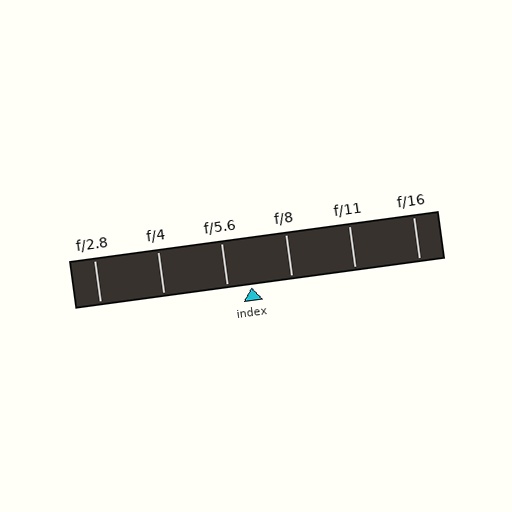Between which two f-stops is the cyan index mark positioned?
The index mark is between f/5.6 and f/8.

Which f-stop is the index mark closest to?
The index mark is closest to f/5.6.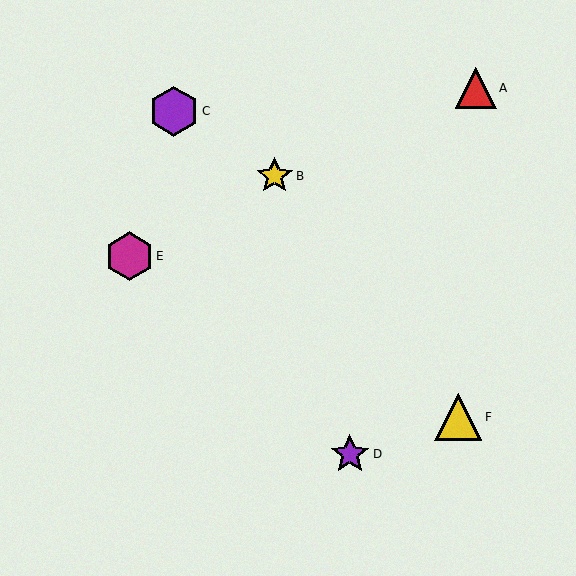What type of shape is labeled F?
Shape F is a yellow triangle.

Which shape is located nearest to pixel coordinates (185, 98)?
The purple hexagon (labeled C) at (174, 111) is nearest to that location.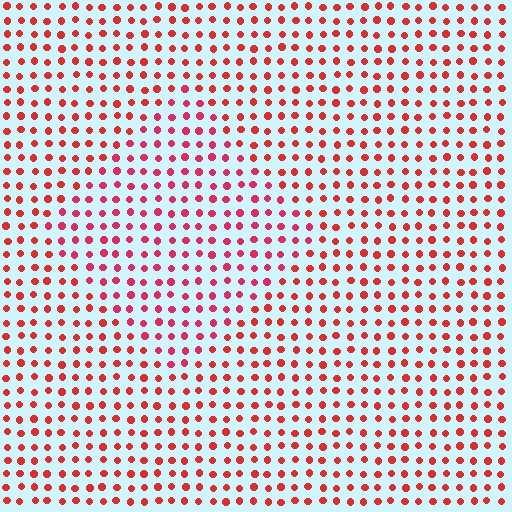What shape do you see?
I see a diamond.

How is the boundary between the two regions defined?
The boundary is defined purely by a slight shift in hue (about 19 degrees). Spacing, size, and orientation are identical on both sides.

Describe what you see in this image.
The image is filled with small red elements in a uniform arrangement. A diamond-shaped region is visible where the elements are tinted to a slightly different hue, forming a subtle color boundary.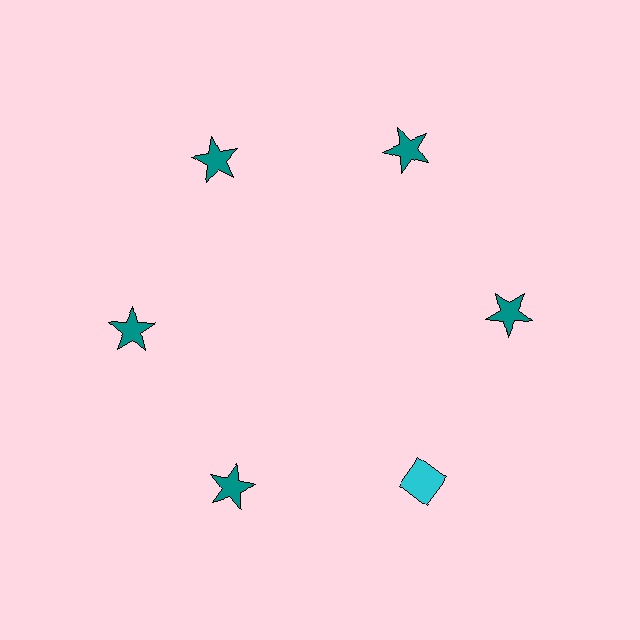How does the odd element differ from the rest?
It differs in both color (cyan instead of teal) and shape (diamond instead of star).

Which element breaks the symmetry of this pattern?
The cyan diamond at roughly the 5 o'clock position breaks the symmetry. All other shapes are teal stars.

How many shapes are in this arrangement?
There are 6 shapes arranged in a ring pattern.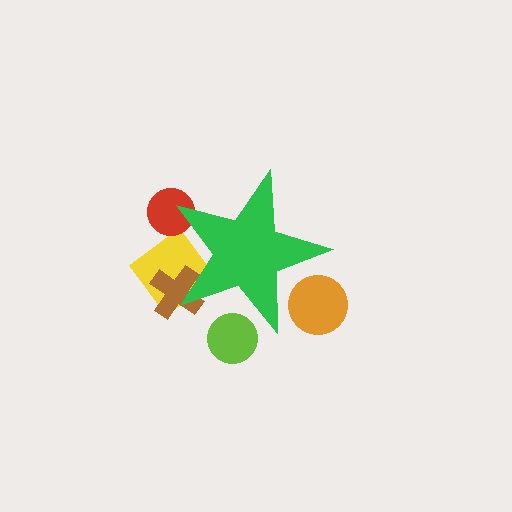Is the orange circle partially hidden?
Yes, the orange circle is partially hidden behind the green star.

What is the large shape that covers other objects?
A green star.